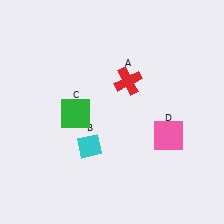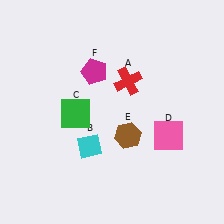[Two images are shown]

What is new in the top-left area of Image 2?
A magenta pentagon (F) was added in the top-left area of Image 2.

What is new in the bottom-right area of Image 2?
A brown hexagon (E) was added in the bottom-right area of Image 2.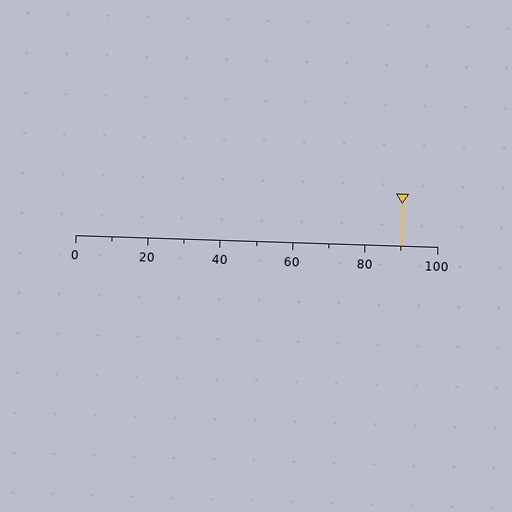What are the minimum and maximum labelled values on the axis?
The axis runs from 0 to 100.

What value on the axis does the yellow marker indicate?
The marker indicates approximately 90.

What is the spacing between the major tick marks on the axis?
The major ticks are spaced 20 apart.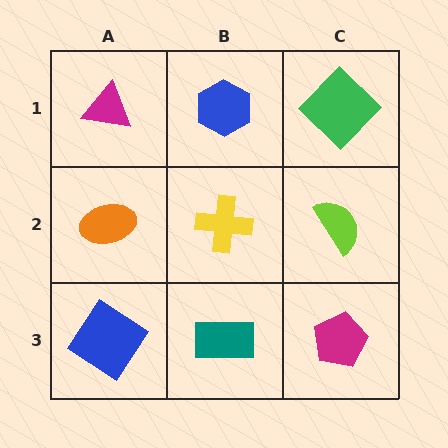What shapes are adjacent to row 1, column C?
A lime semicircle (row 2, column C), a blue hexagon (row 1, column B).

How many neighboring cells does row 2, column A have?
3.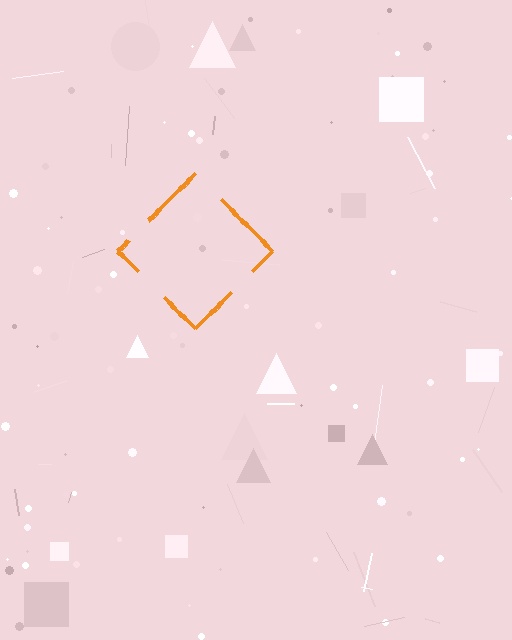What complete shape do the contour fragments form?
The contour fragments form a diamond.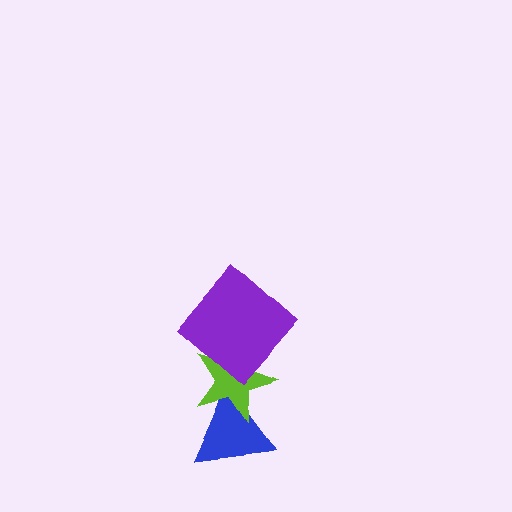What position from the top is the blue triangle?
The blue triangle is 3rd from the top.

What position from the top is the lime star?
The lime star is 2nd from the top.